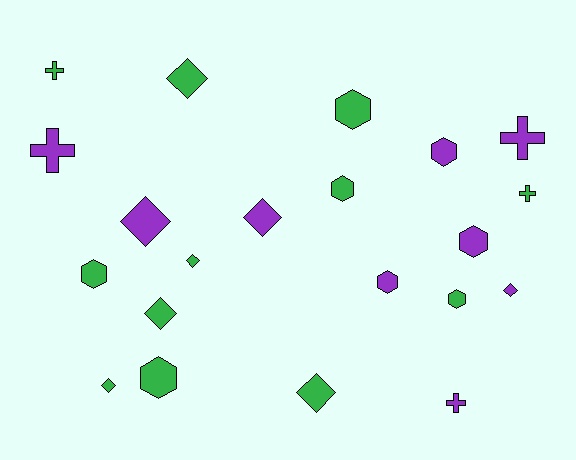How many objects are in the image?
There are 21 objects.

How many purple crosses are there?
There are 3 purple crosses.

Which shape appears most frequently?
Diamond, with 8 objects.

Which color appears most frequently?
Green, with 12 objects.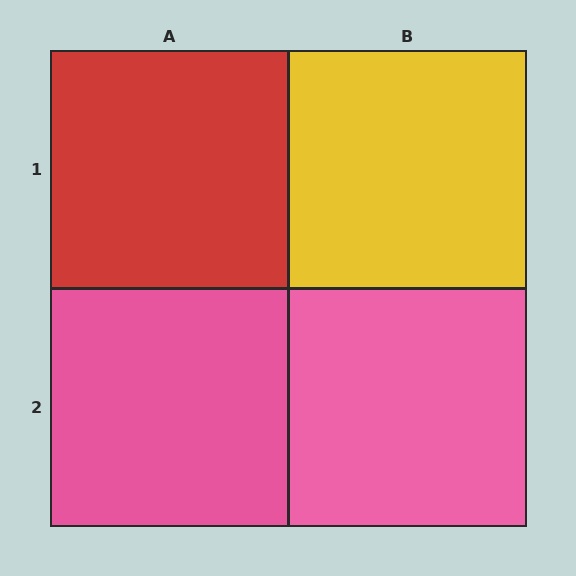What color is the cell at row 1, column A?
Red.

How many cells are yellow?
1 cell is yellow.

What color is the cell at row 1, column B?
Yellow.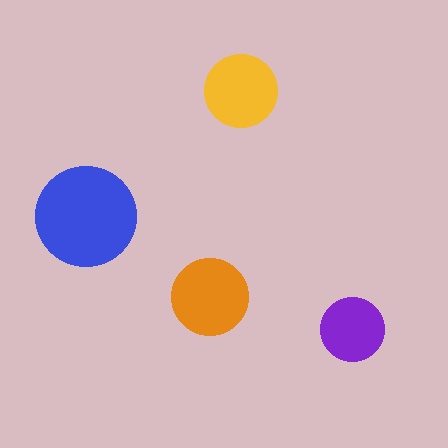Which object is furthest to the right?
The purple circle is rightmost.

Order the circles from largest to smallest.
the blue one, the orange one, the yellow one, the purple one.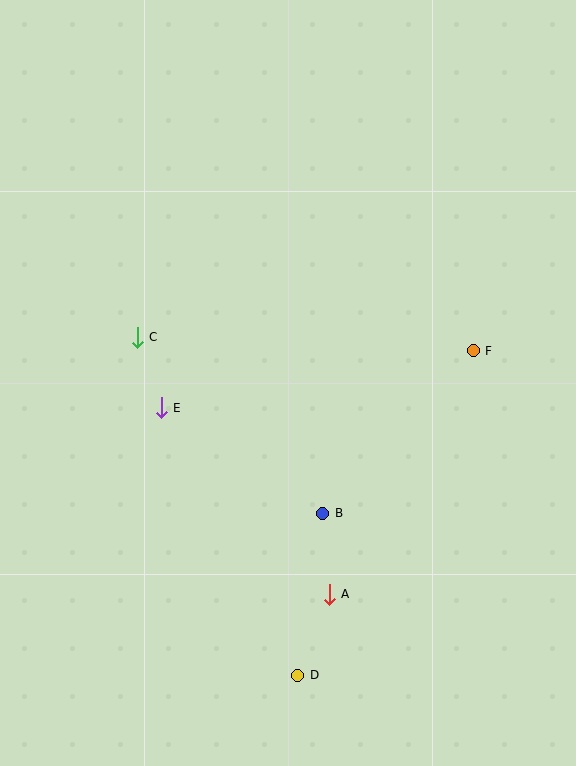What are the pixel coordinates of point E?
Point E is at (161, 408).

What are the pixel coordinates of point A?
Point A is at (329, 594).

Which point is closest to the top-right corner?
Point F is closest to the top-right corner.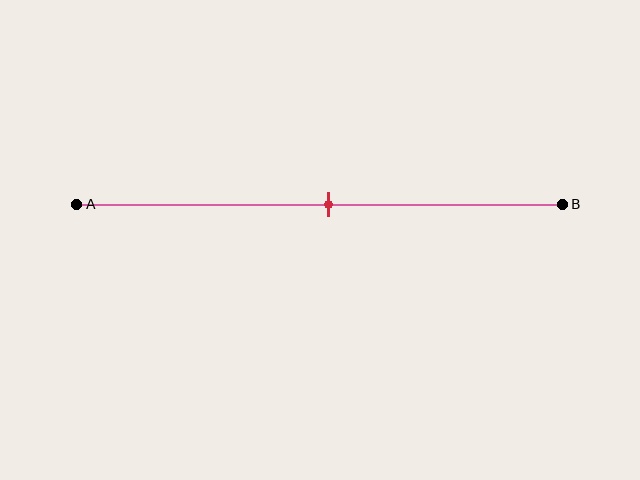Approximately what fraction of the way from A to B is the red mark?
The red mark is approximately 50% of the way from A to B.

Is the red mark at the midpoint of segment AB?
Yes, the mark is approximately at the midpoint.